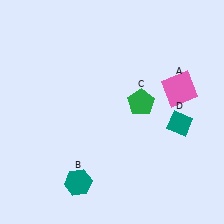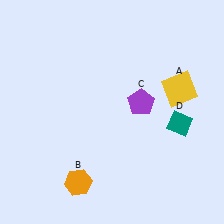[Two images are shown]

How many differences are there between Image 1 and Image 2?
There are 3 differences between the two images.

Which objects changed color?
A changed from pink to yellow. B changed from teal to orange. C changed from green to purple.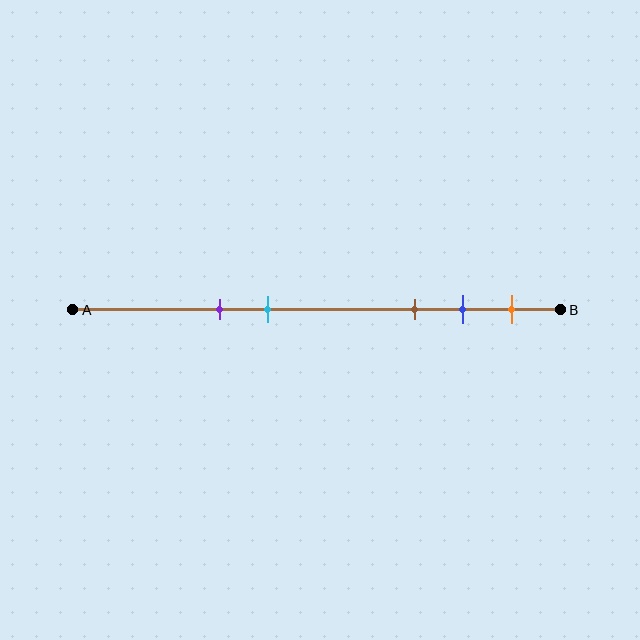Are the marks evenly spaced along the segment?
No, the marks are not evenly spaced.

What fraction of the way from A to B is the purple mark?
The purple mark is approximately 30% (0.3) of the way from A to B.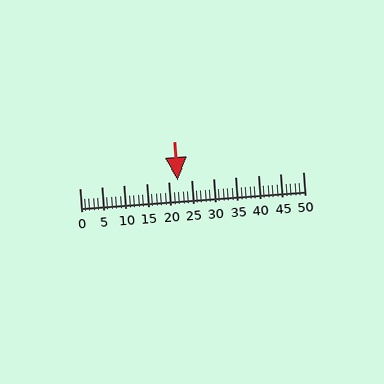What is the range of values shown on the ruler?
The ruler shows values from 0 to 50.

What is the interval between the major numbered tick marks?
The major tick marks are spaced 5 units apart.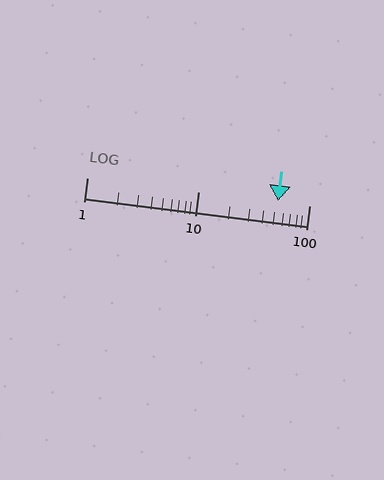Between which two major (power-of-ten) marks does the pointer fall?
The pointer is between 10 and 100.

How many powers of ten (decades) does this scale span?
The scale spans 2 decades, from 1 to 100.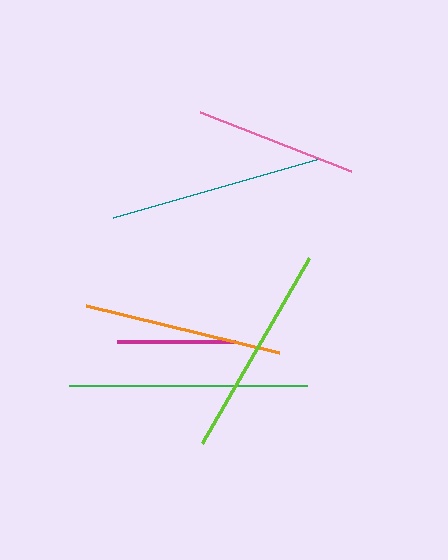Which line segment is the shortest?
The magenta line is the shortest at approximately 117 pixels.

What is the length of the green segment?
The green segment is approximately 238 pixels long.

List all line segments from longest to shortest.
From longest to shortest: green, teal, lime, orange, pink, magenta.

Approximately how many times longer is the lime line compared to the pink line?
The lime line is approximately 1.3 times the length of the pink line.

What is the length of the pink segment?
The pink segment is approximately 162 pixels long.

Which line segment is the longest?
The green line is the longest at approximately 238 pixels.